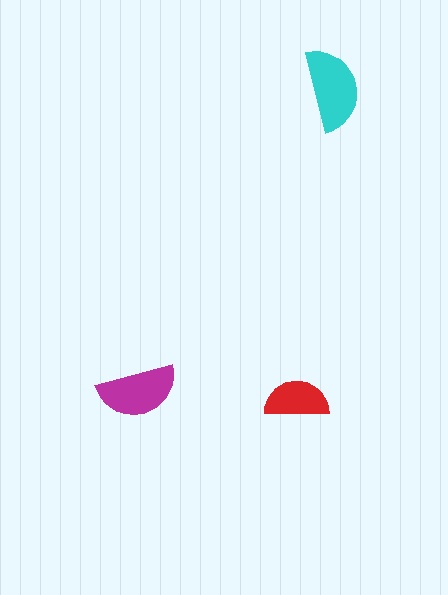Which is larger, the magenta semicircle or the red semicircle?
The magenta one.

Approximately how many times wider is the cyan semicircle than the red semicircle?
About 1.5 times wider.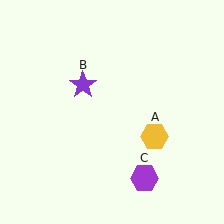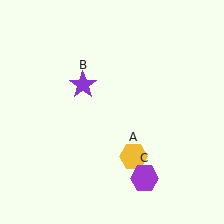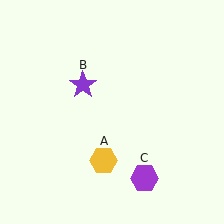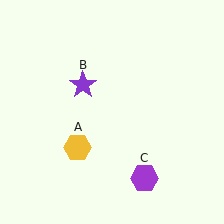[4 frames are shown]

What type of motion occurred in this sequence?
The yellow hexagon (object A) rotated clockwise around the center of the scene.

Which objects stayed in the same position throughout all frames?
Purple star (object B) and purple hexagon (object C) remained stationary.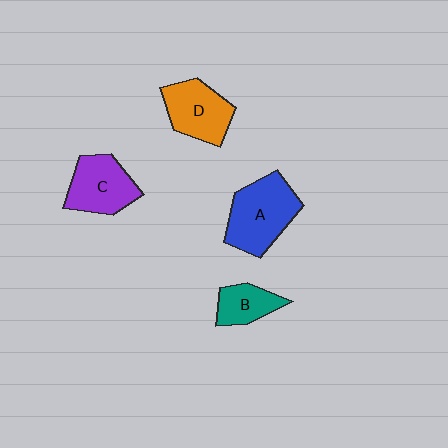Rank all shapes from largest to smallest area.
From largest to smallest: A (blue), D (orange), C (purple), B (teal).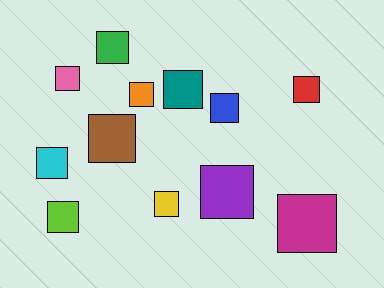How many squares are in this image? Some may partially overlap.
There are 12 squares.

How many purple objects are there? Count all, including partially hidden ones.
There is 1 purple object.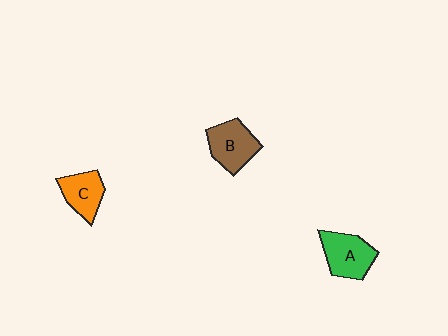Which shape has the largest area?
Shape A (green).